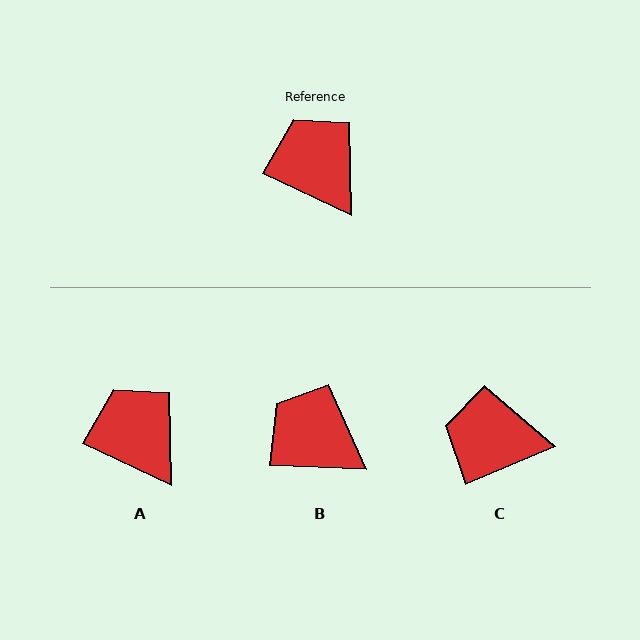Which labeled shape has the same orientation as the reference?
A.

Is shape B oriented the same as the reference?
No, it is off by about 23 degrees.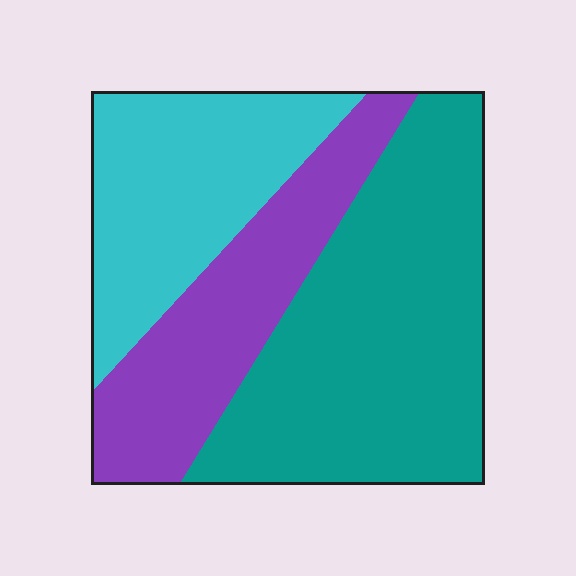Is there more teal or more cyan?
Teal.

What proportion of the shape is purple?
Purple takes up about one quarter (1/4) of the shape.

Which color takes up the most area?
Teal, at roughly 45%.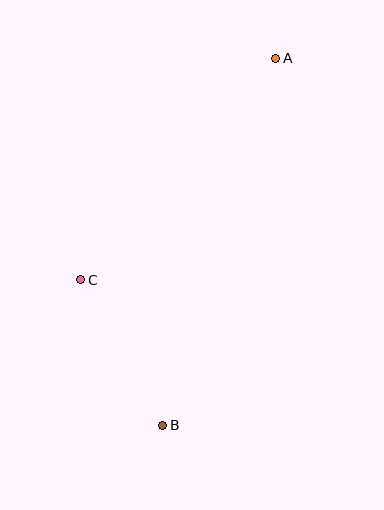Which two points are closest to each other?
Points B and C are closest to each other.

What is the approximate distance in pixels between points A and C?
The distance between A and C is approximately 295 pixels.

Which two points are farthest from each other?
Points A and B are farthest from each other.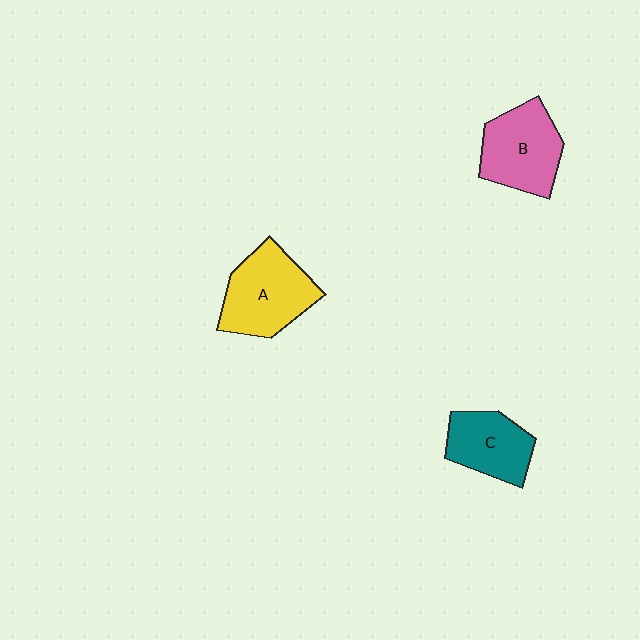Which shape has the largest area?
Shape A (yellow).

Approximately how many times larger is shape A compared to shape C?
Approximately 1.3 times.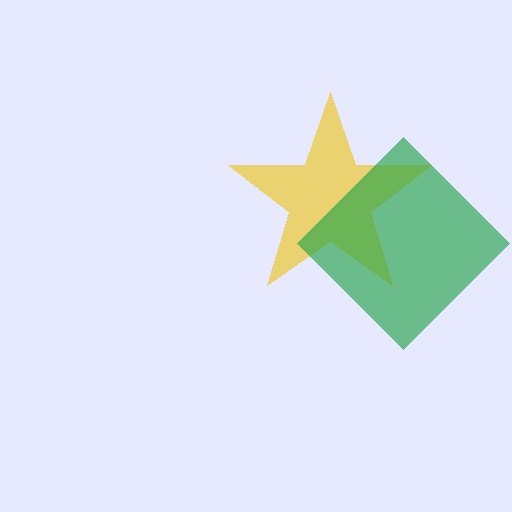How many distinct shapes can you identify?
There are 2 distinct shapes: a yellow star, a green diamond.